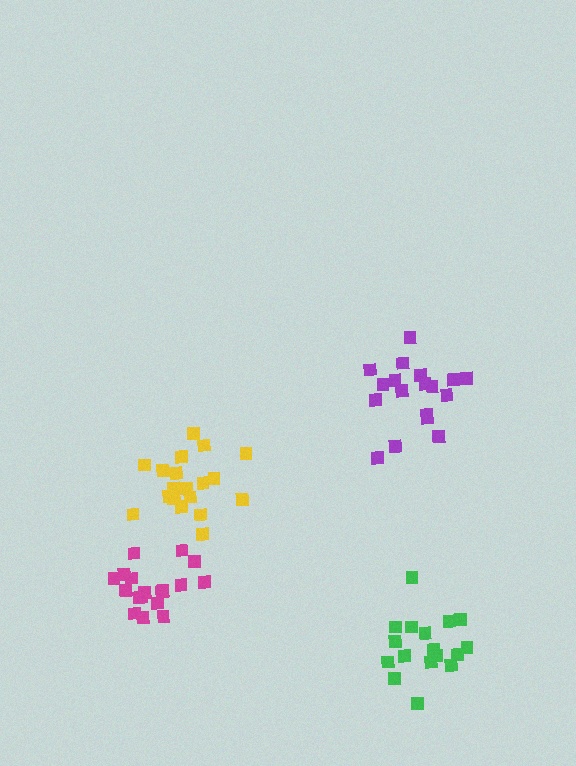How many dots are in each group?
Group 1: 17 dots, Group 2: 18 dots, Group 3: 20 dots, Group 4: 18 dots (73 total).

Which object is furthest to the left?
The magenta cluster is leftmost.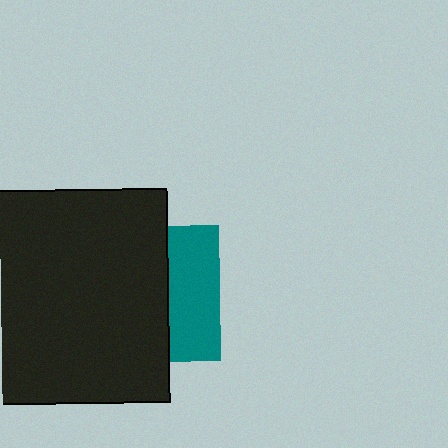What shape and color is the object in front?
The object in front is a black square.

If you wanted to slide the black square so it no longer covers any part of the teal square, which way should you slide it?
Slide it left — that is the most direct way to separate the two shapes.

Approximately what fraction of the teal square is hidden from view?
Roughly 62% of the teal square is hidden behind the black square.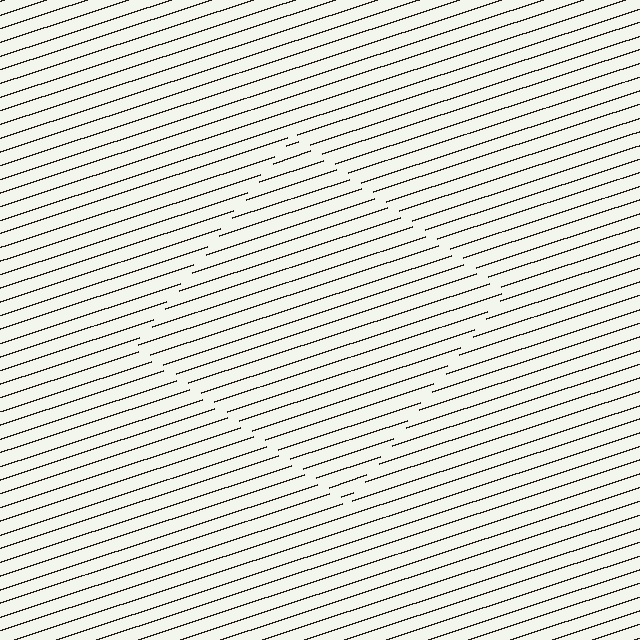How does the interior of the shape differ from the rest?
The interior of the shape contains the same grating, shifted by half a period — the contour is defined by the phase discontinuity where line-ends from the inner and outer gratings abut.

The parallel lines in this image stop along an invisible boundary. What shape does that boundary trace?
An illusory square. The interior of the shape contains the same grating, shifted by half a period — the contour is defined by the phase discontinuity where line-ends from the inner and outer gratings abut.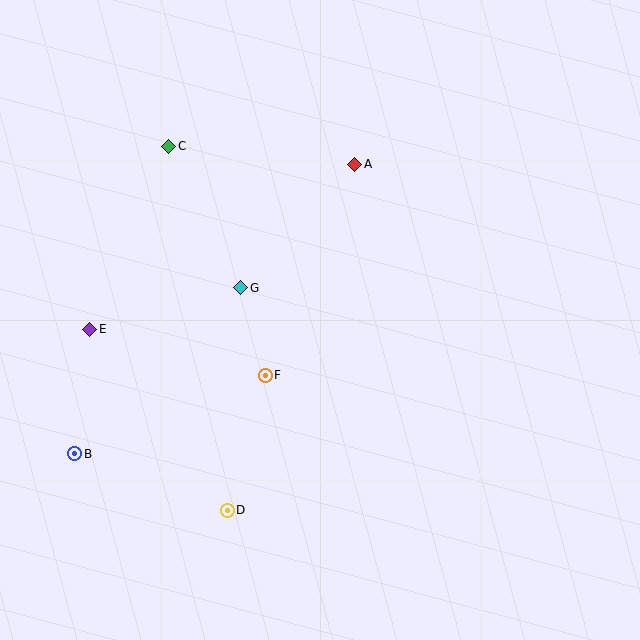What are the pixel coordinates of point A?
Point A is at (355, 164).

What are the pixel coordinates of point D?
Point D is at (227, 510).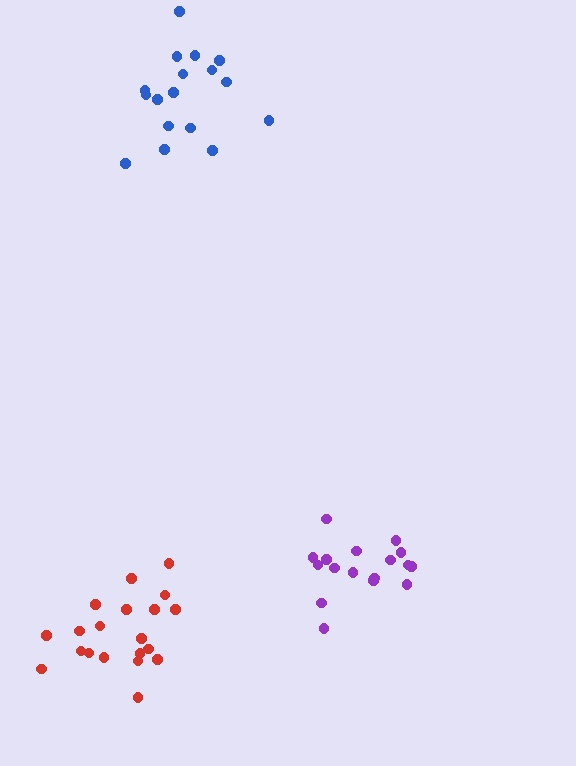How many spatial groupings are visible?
There are 3 spatial groupings.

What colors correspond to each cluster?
The clusters are colored: red, blue, purple.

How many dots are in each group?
Group 1: 20 dots, Group 2: 17 dots, Group 3: 17 dots (54 total).